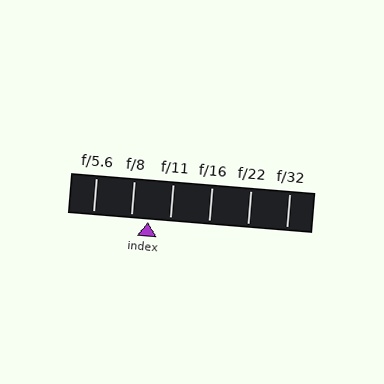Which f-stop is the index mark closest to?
The index mark is closest to f/8.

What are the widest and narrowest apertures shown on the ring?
The widest aperture shown is f/5.6 and the narrowest is f/32.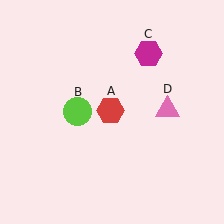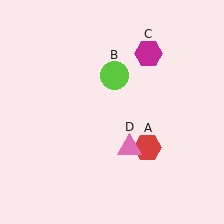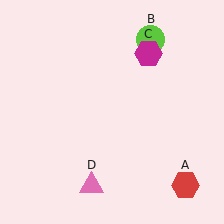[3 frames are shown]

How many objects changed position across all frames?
3 objects changed position: red hexagon (object A), lime circle (object B), pink triangle (object D).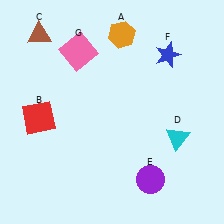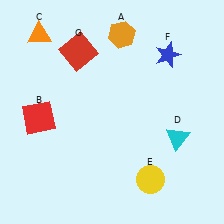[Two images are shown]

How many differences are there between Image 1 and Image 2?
There are 3 differences between the two images.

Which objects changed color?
C changed from brown to orange. E changed from purple to yellow. G changed from pink to red.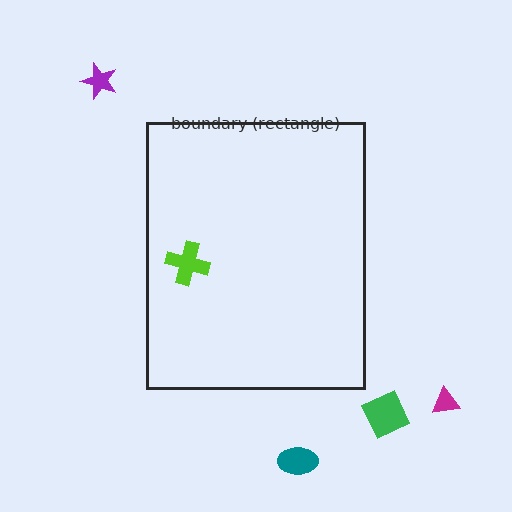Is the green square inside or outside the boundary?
Outside.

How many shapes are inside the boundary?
1 inside, 4 outside.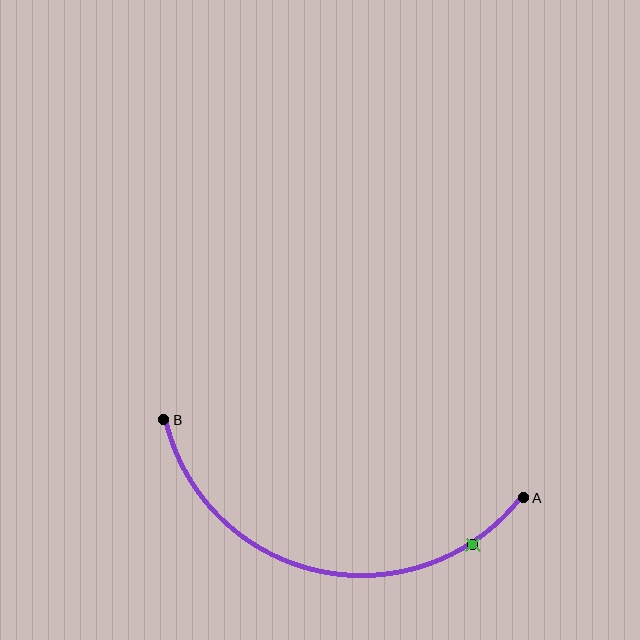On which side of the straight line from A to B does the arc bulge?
The arc bulges below the straight line connecting A and B.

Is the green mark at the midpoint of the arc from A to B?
No. The green mark lies on the arc but is closer to endpoint A. The arc midpoint would be at the point on the curve equidistant along the arc from both A and B.